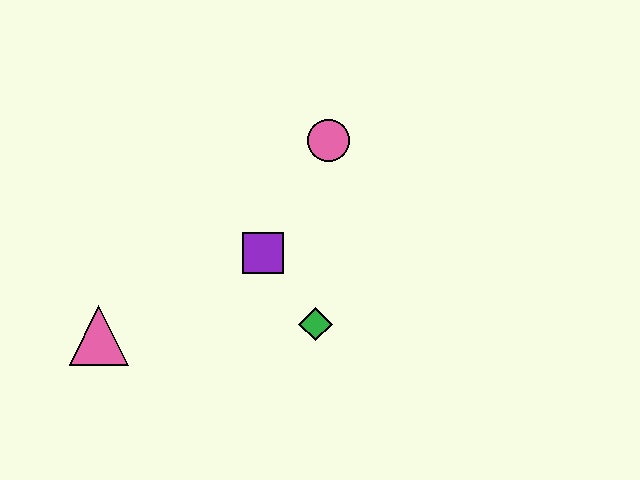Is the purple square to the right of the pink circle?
No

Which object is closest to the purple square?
The green diamond is closest to the purple square.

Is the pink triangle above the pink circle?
No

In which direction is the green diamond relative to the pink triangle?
The green diamond is to the right of the pink triangle.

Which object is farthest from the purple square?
The pink triangle is farthest from the purple square.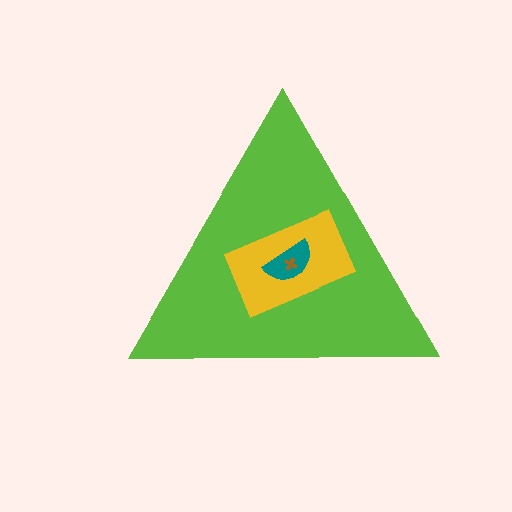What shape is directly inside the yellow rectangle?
The teal semicircle.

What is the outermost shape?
The lime triangle.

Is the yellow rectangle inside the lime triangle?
Yes.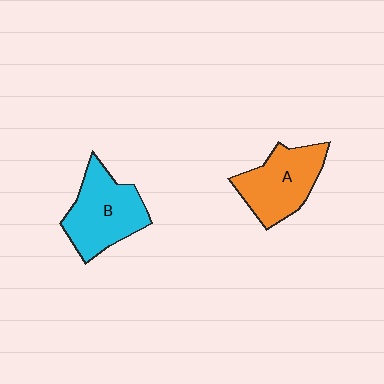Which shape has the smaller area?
Shape A (orange).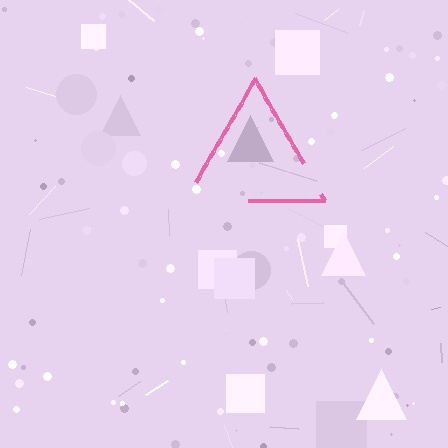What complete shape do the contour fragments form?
The contour fragments form a triangle.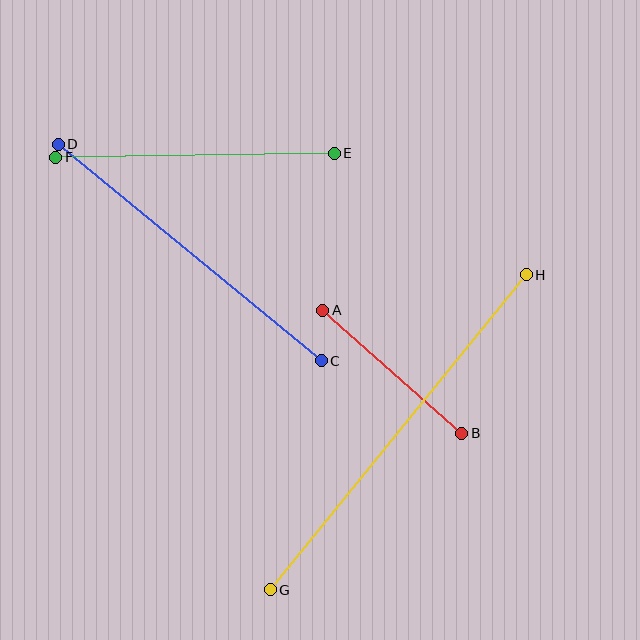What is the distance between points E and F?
The distance is approximately 278 pixels.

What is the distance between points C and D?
The distance is approximately 340 pixels.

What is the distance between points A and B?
The distance is approximately 186 pixels.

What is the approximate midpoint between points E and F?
The midpoint is at approximately (195, 155) pixels.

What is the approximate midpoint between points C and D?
The midpoint is at approximately (190, 252) pixels.